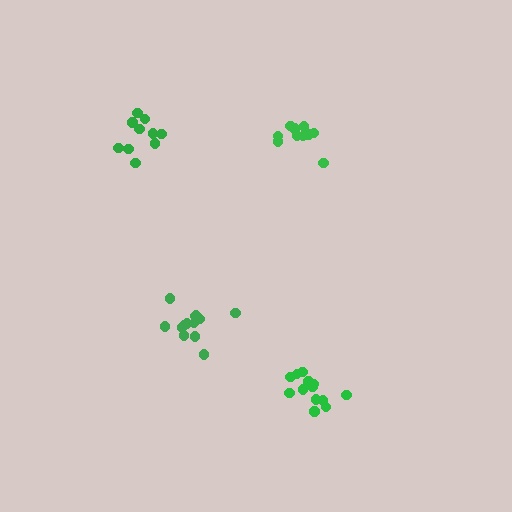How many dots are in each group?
Group 1: 13 dots, Group 2: 11 dots, Group 3: 10 dots, Group 4: 13 dots (47 total).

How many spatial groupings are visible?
There are 4 spatial groupings.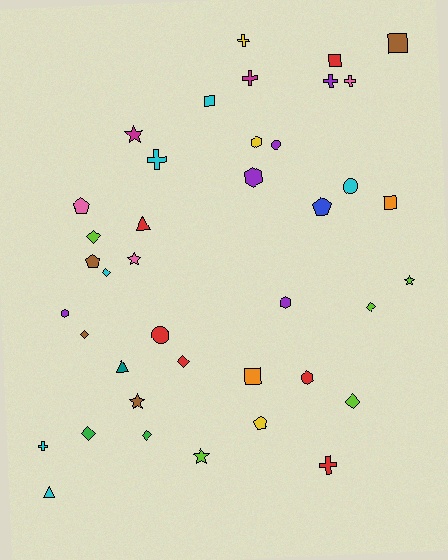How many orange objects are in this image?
There are 2 orange objects.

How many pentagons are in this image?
There are 4 pentagons.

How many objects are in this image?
There are 40 objects.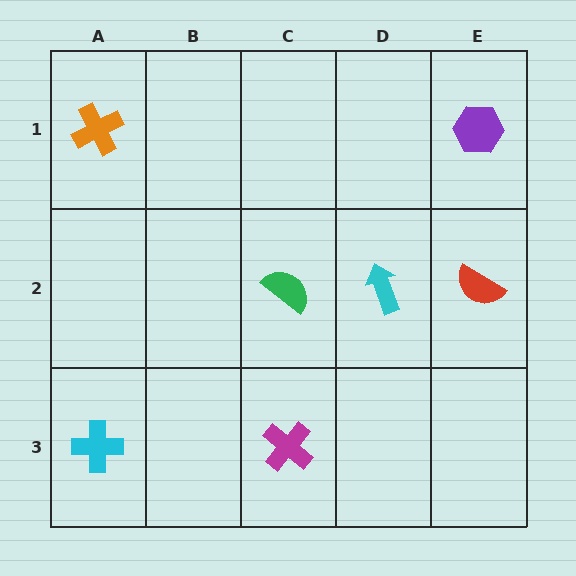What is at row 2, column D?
A cyan arrow.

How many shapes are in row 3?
2 shapes.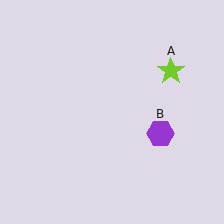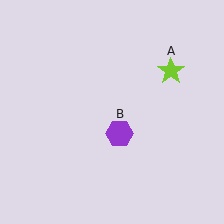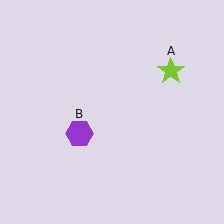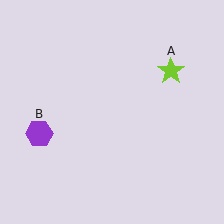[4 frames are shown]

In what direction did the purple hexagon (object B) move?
The purple hexagon (object B) moved left.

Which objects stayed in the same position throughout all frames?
Lime star (object A) remained stationary.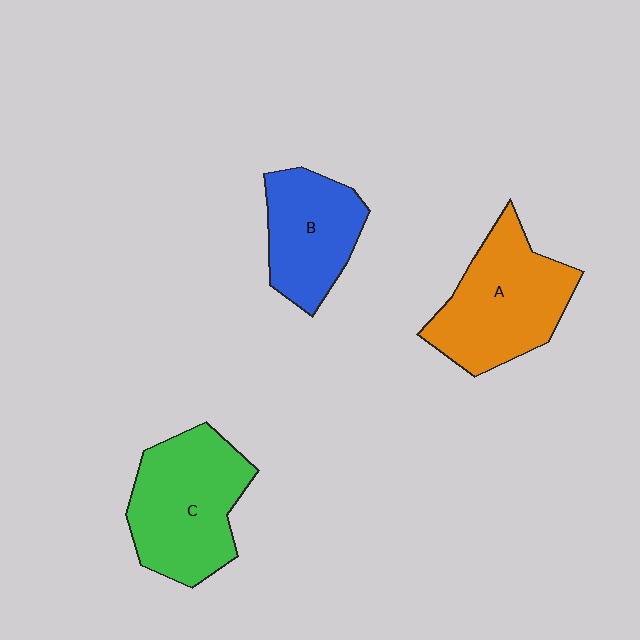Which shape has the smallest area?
Shape B (blue).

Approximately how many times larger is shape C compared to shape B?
Approximately 1.3 times.